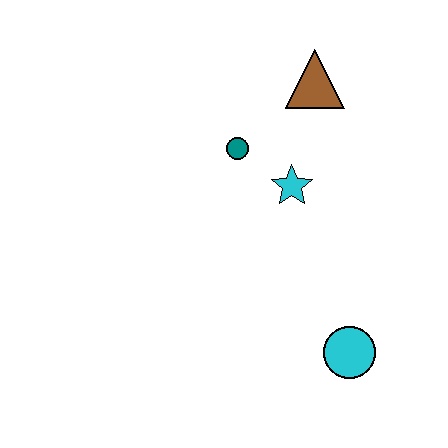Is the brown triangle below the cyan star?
No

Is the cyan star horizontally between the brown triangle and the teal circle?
Yes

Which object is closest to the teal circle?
The cyan star is closest to the teal circle.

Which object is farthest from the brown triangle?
The cyan circle is farthest from the brown triangle.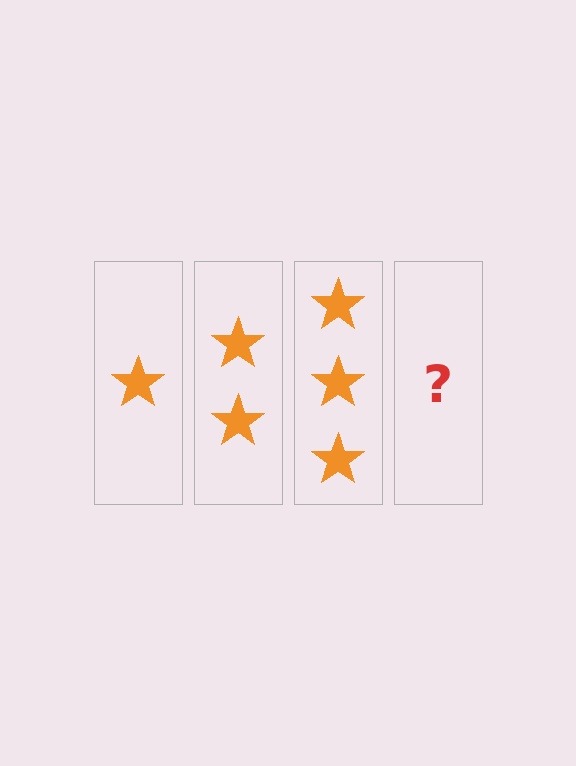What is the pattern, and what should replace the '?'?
The pattern is that each step adds one more star. The '?' should be 4 stars.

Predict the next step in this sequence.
The next step is 4 stars.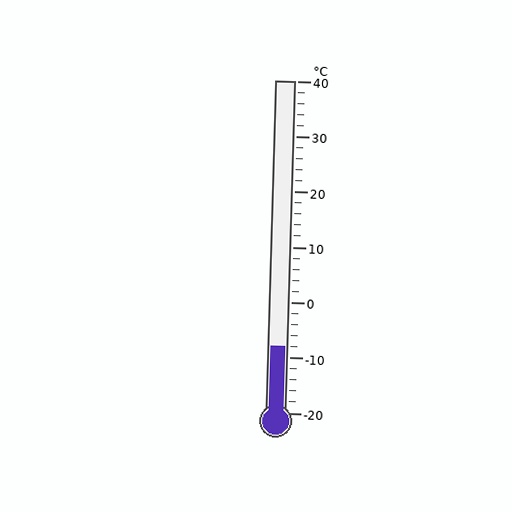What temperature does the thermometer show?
The thermometer shows approximately -8°C.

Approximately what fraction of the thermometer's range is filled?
The thermometer is filled to approximately 20% of its range.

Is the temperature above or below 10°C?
The temperature is below 10°C.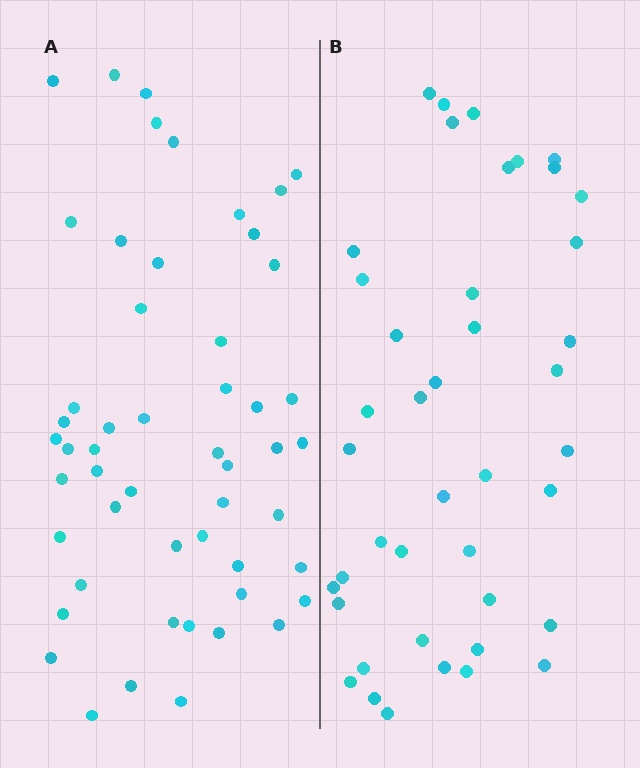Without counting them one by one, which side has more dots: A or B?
Region A (the left region) has more dots.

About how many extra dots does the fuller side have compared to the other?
Region A has roughly 10 or so more dots than region B.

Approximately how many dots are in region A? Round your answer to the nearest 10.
About 50 dots. (The exact count is 52, which rounds to 50.)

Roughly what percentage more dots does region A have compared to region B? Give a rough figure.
About 25% more.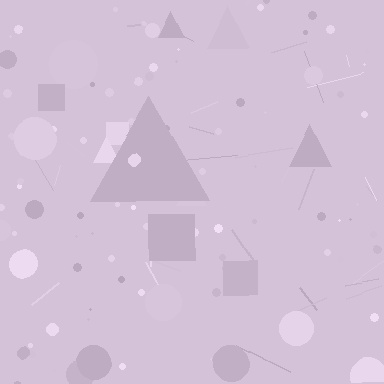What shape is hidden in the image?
A triangle is hidden in the image.